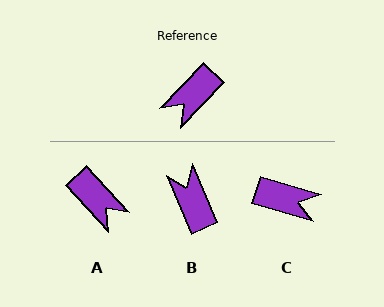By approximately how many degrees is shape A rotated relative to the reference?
Approximately 87 degrees counter-clockwise.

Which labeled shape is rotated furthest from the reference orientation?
C, about 117 degrees away.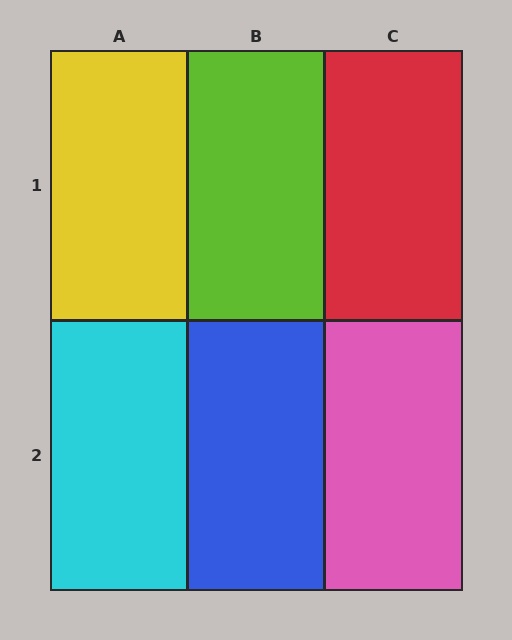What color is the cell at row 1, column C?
Red.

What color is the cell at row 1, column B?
Lime.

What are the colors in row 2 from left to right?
Cyan, blue, pink.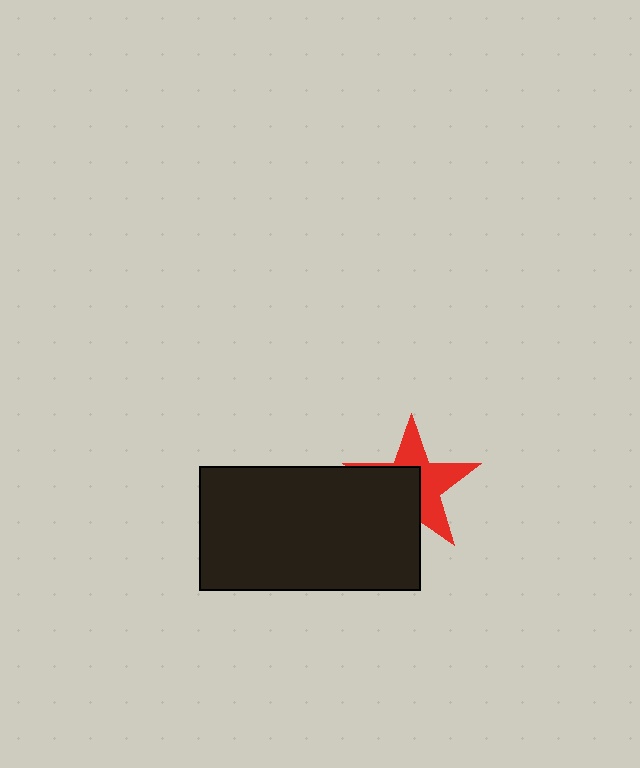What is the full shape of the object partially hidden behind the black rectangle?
The partially hidden object is a red star.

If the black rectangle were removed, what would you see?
You would see the complete red star.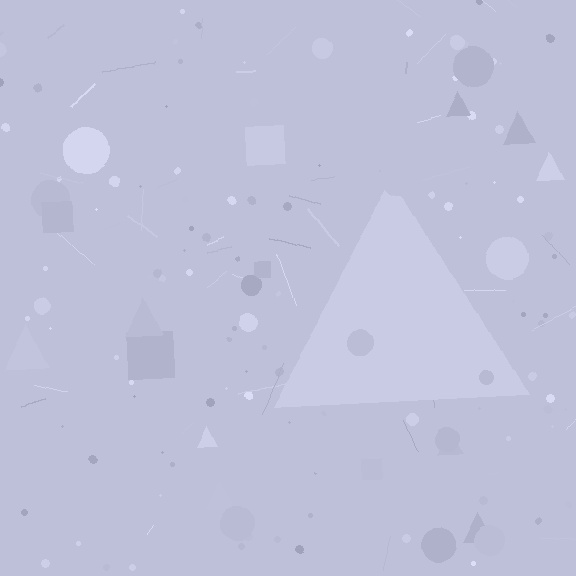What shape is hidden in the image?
A triangle is hidden in the image.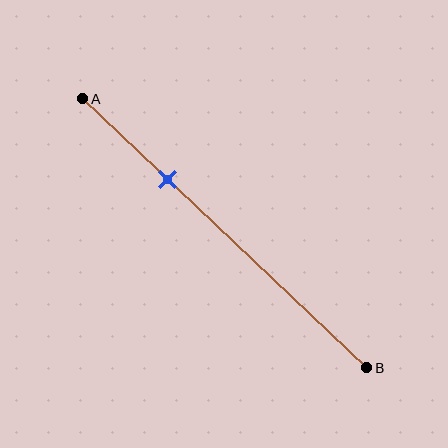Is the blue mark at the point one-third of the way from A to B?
No, the mark is at about 30% from A, not at the 33% one-third point.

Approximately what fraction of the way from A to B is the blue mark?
The blue mark is approximately 30% of the way from A to B.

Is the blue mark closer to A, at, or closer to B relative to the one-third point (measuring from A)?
The blue mark is closer to point A than the one-third point of segment AB.